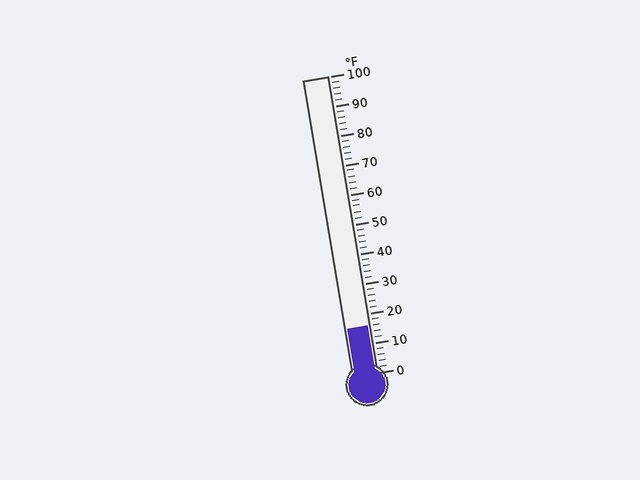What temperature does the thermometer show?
The thermometer shows approximately 16°F.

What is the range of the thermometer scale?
The thermometer scale ranges from 0°F to 100°F.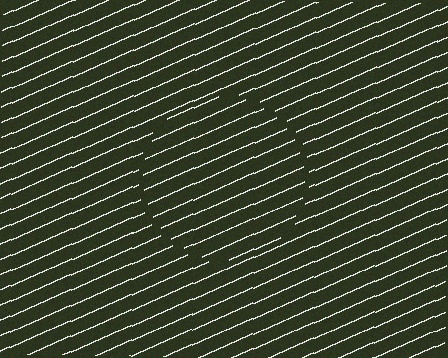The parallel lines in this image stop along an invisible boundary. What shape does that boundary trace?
An illusory circle. The interior of the shape contains the same grating, shifted by half a period — the contour is defined by the phase discontinuity where line-ends from the inner and outer gratings abut.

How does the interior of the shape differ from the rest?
The interior of the shape contains the same grating, shifted by half a period — the contour is defined by the phase discontinuity where line-ends from the inner and outer gratings abut.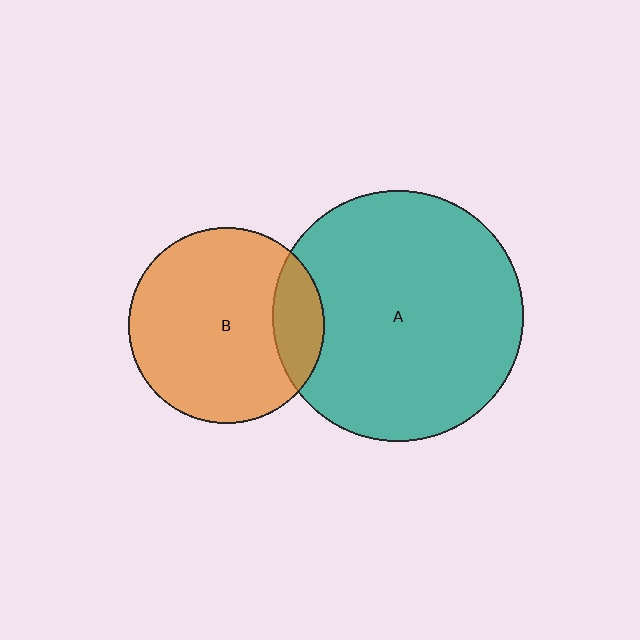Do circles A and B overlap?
Yes.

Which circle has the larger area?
Circle A (teal).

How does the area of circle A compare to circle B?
Approximately 1.6 times.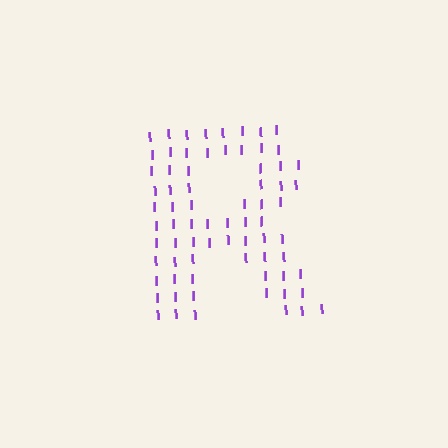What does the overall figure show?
The overall figure shows the letter R.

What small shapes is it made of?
It is made of small letter I's.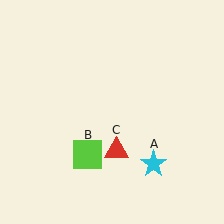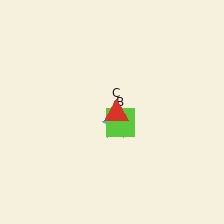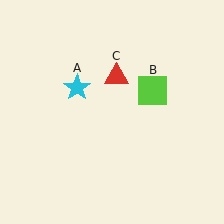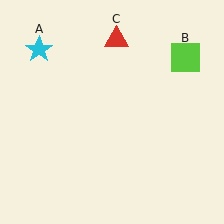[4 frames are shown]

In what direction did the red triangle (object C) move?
The red triangle (object C) moved up.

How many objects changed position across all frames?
3 objects changed position: cyan star (object A), lime square (object B), red triangle (object C).